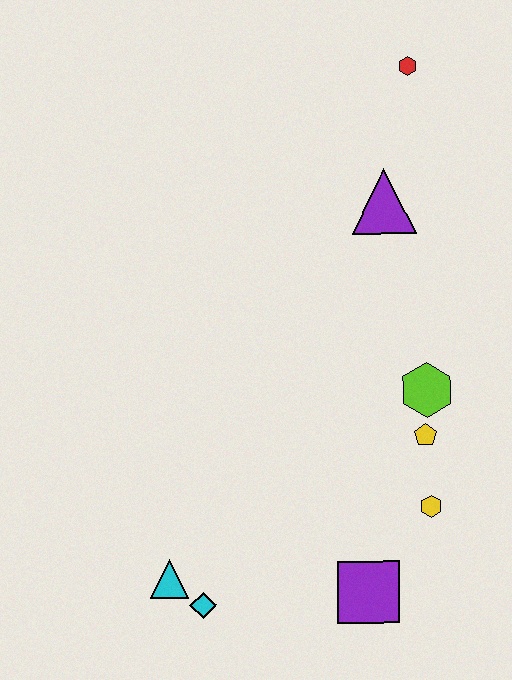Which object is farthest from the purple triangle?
The cyan diamond is farthest from the purple triangle.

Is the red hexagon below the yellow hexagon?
No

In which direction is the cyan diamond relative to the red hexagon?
The cyan diamond is below the red hexagon.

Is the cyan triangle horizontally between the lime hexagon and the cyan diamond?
No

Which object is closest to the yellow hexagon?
The yellow pentagon is closest to the yellow hexagon.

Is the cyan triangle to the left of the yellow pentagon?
Yes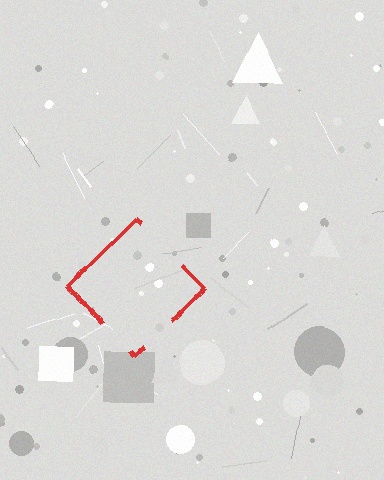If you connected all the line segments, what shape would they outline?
They would outline a diamond.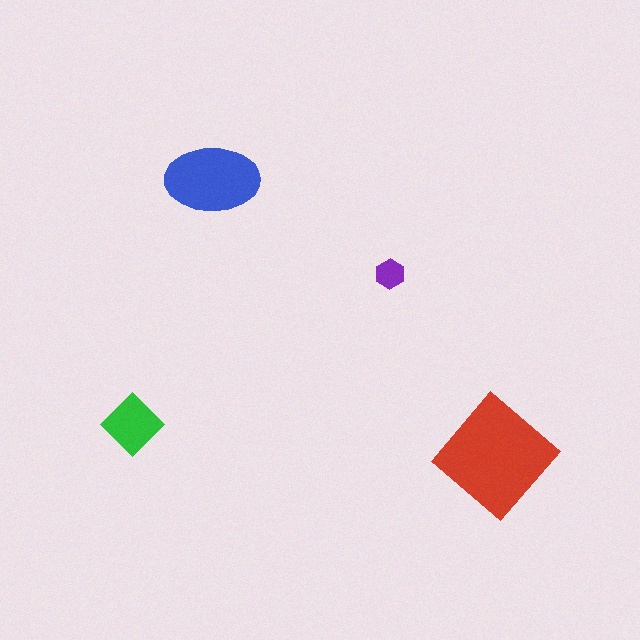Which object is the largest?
The red diamond.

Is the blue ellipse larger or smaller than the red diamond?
Smaller.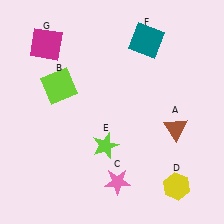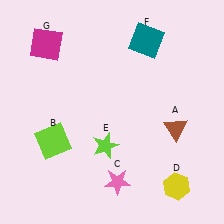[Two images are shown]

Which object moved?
The lime square (B) moved down.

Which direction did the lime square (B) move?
The lime square (B) moved down.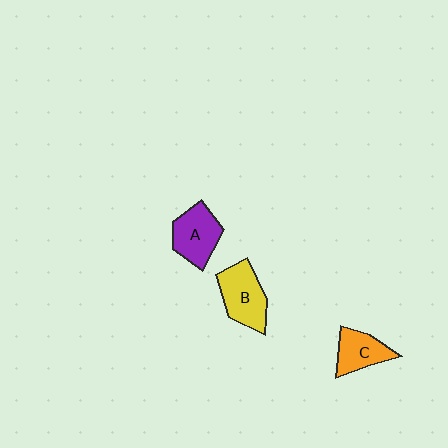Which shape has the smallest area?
Shape C (orange).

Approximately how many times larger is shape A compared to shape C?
Approximately 1.2 times.